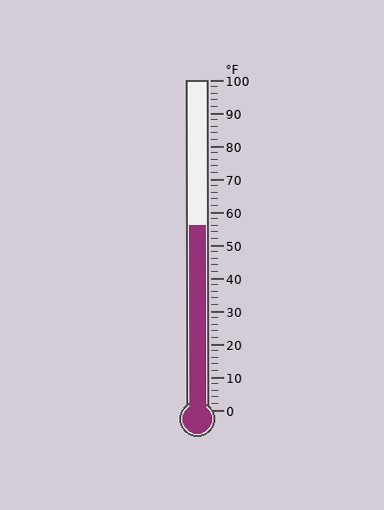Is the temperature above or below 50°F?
The temperature is above 50°F.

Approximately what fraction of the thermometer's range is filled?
The thermometer is filled to approximately 55% of its range.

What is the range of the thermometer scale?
The thermometer scale ranges from 0°F to 100°F.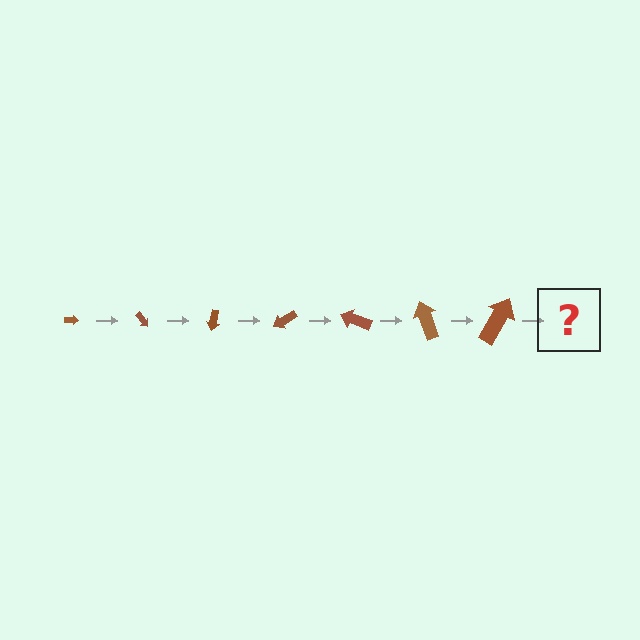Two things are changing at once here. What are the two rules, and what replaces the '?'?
The two rules are that the arrow grows larger each step and it rotates 50 degrees each step. The '?' should be an arrow, larger than the previous one and rotated 350 degrees from the start.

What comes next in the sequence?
The next element should be an arrow, larger than the previous one and rotated 350 degrees from the start.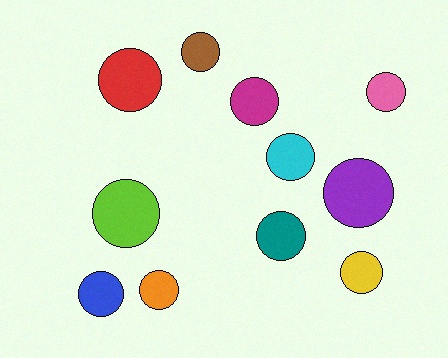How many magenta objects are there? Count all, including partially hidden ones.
There is 1 magenta object.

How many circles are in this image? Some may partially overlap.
There are 11 circles.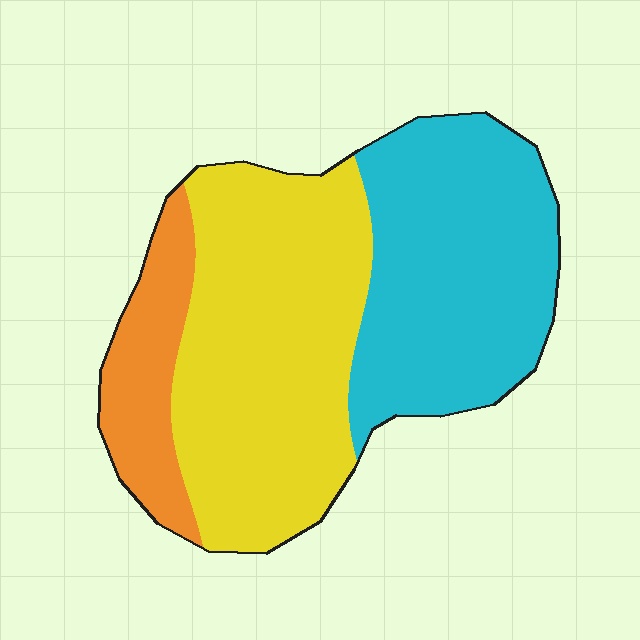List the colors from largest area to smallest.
From largest to smallest: yellow, cyan, orange.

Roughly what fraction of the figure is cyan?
Cyan takes up about two fifths (2/5) of the figure.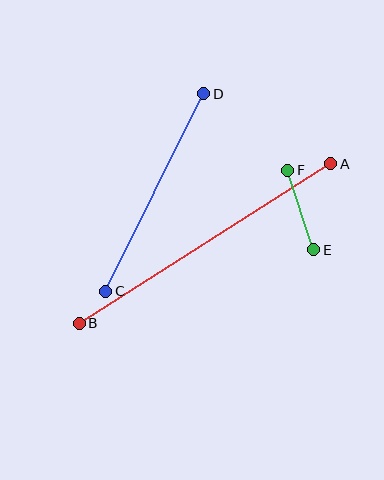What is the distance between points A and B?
The distance is approximately 298 pixels.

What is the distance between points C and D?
The distance is approximately 220 pixels.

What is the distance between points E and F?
The distance is approximately 84 pixels.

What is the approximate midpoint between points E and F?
The midpoint is at approximately (301, 210) pixels.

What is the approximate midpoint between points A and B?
The midpoint is at approximately (205, 244) pixels.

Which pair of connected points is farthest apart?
Points A and B are farthest apart.